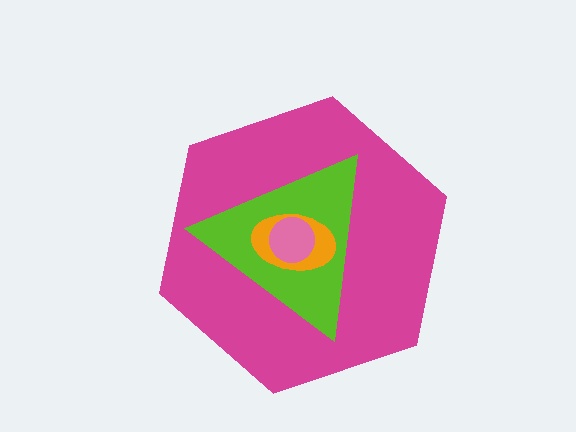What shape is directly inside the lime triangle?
The orange ellipse.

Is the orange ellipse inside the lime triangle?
Yes.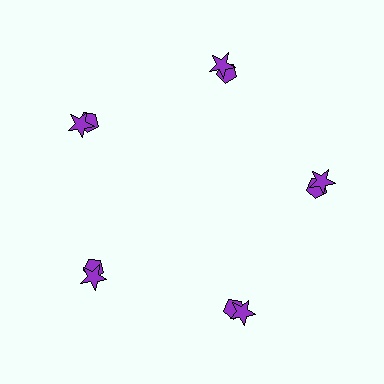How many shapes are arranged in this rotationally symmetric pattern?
There are 10 shapes, arranged in 5 groups of 2.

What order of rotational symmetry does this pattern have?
This pattern has 5-fold rotational symmetry.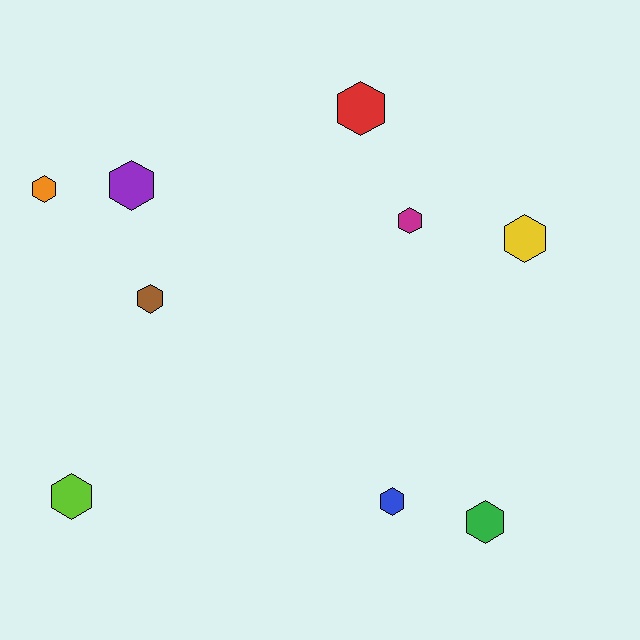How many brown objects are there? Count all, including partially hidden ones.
There is 1 brown object.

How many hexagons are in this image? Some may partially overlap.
There are 9 hexagons.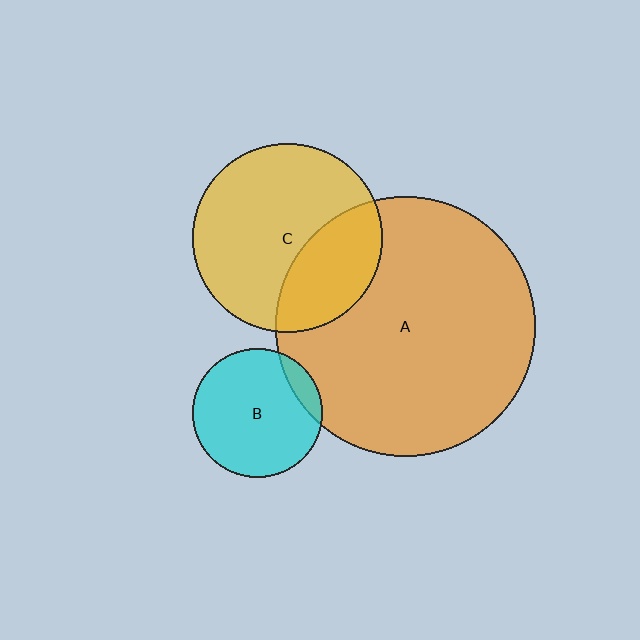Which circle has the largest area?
Circle A (orange).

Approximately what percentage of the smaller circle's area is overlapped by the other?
Approximately 10%.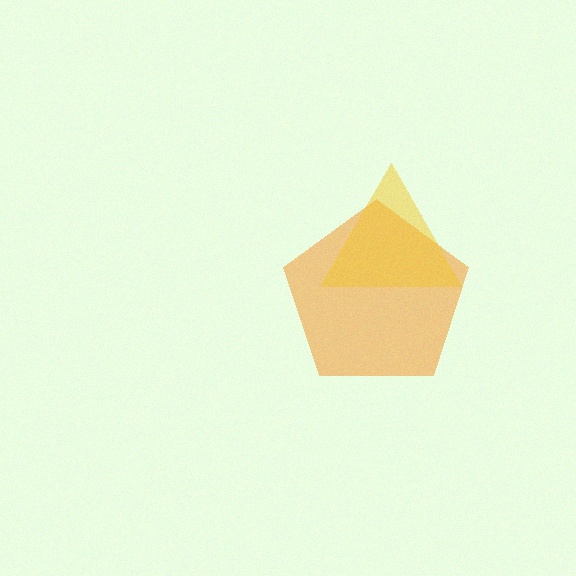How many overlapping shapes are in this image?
There are 2 overlapping shapes in the image.